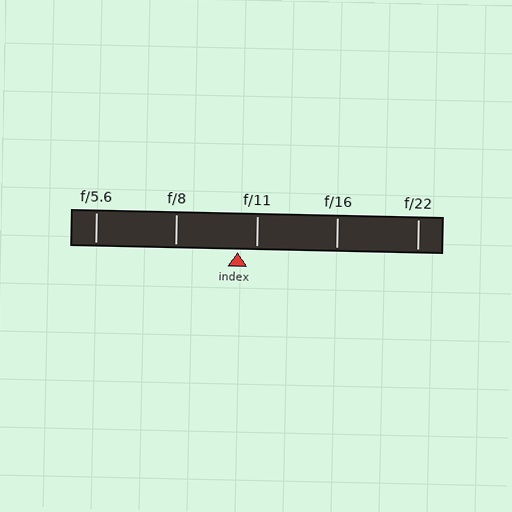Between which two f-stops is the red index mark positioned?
The index mark is between f/8 and f/11.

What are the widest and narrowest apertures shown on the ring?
The widest aperture shown is f/5.6 and the narrowest is f/22.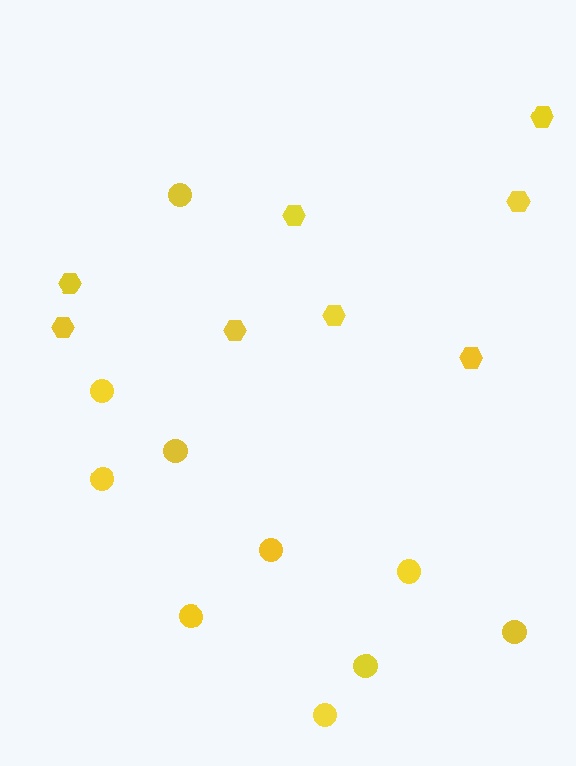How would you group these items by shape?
There are 2 groups: one group of circles (10) and one group of hexagons (8).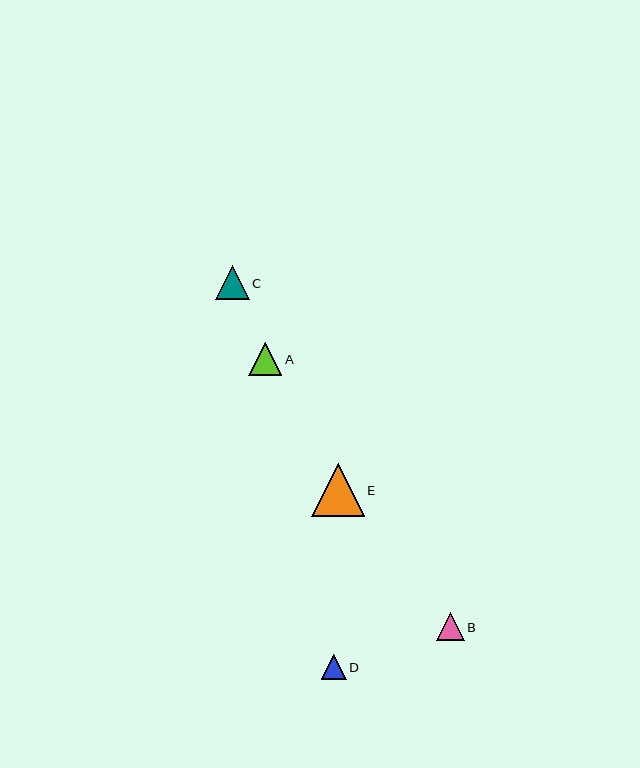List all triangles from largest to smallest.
From largest to smallest: E, C, A, B, D.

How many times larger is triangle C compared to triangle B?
Triangle C is approximately 1.2 times the size of triangle B.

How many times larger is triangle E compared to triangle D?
Triangle E is approximately 2.1 times the size of triangle D.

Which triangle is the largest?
Triangle E is the largest with a size of approximately 53 pixels.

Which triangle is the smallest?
Triangle D is the smallest with a size of approximately 25 pixels.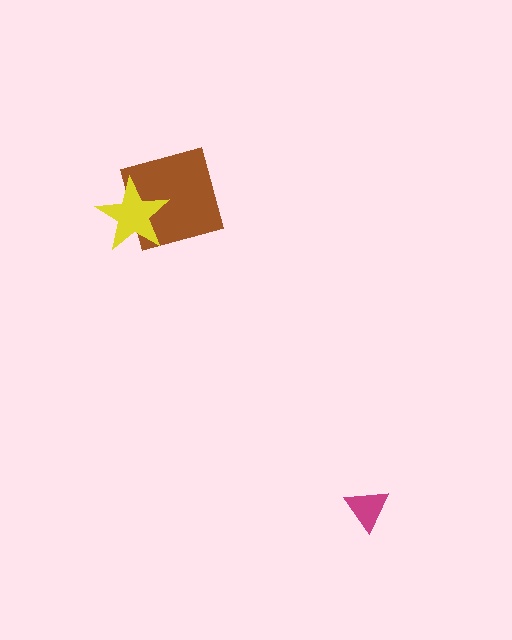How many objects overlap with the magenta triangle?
0 objects overlap with the magenta triangle.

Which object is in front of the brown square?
The yellow star is in front of the brown square.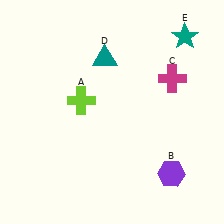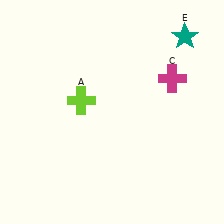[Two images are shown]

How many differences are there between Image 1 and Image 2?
There are 2 differences between the two images.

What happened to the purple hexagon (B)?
The purple hexagon (B) was removed in Image 2. It was in the bottom-right area of Image 1.